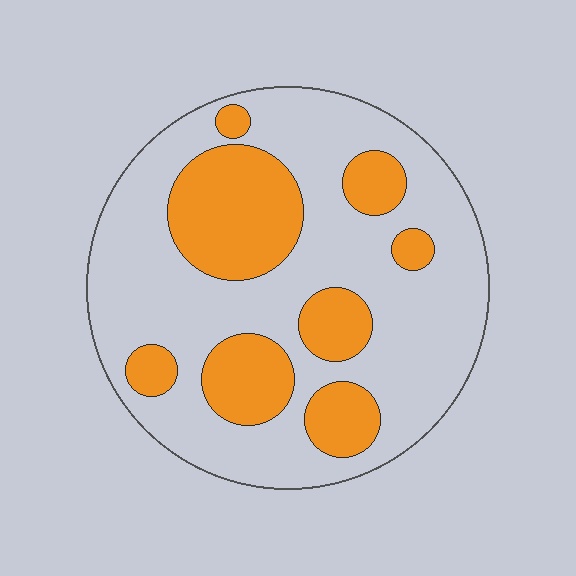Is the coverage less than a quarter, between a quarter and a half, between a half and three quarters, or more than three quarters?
Between a quarter and a half.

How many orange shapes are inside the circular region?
8.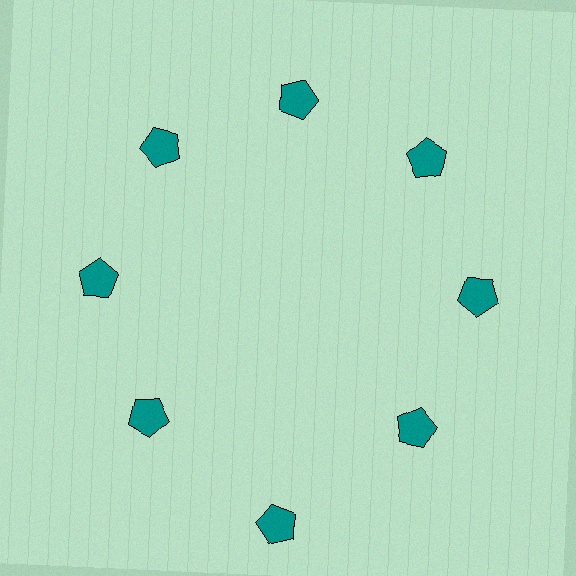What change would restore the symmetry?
The symmetry would be restored by moving it inward, back onto the ring so that all 8 pentagons sit at equal angles and equal distance from the center.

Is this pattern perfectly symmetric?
No. The 8 teal pentagons are arranged in a ring, but one element near the 6 o'clock position is pushed outward from the center, breaking the 8-fold rotational symmetry.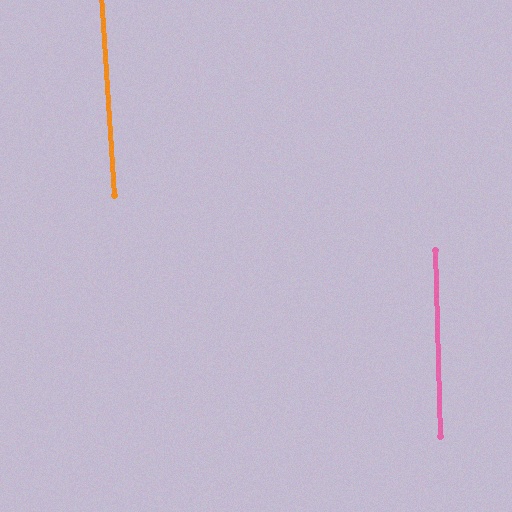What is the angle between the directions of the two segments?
Approximately 2 degrees.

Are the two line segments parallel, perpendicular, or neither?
Parallel — their directions differ by only 2.0°.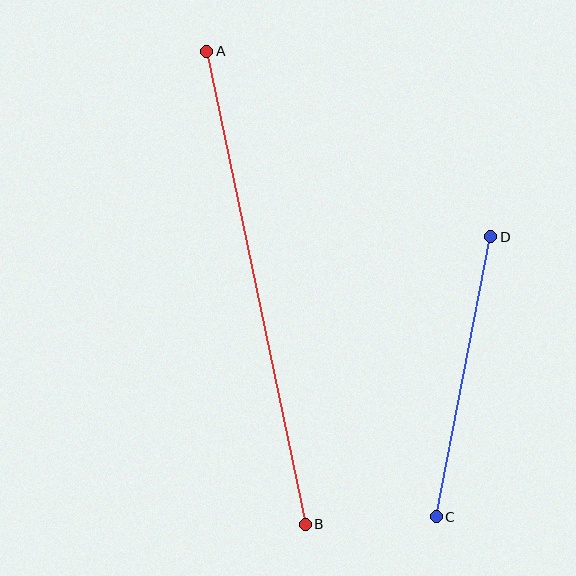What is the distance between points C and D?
The distance is approximately 285 pixels.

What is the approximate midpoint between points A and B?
The midpoint is at approximately (256, 288) pixels.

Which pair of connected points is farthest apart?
Points A and B are farthest apart.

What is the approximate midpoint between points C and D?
The midpoint is at approximately (463, 377) pixels.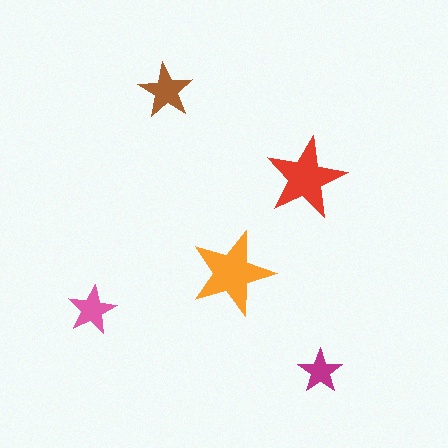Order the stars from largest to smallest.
the orange one, the red one, the brown one, the pink one, the magenta one.